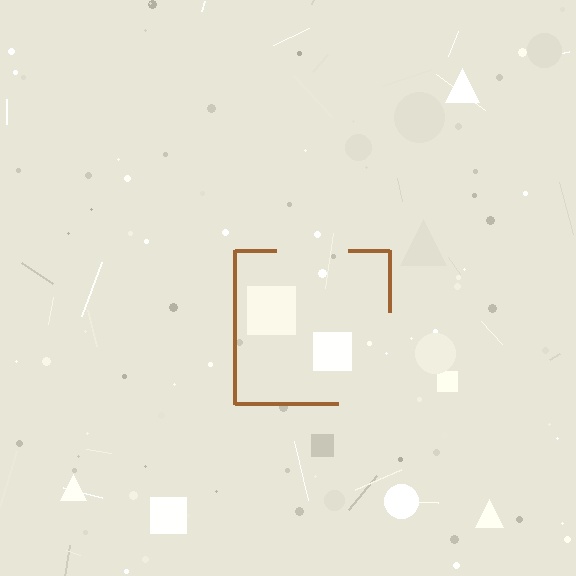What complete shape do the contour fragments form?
The contour fragments form a square.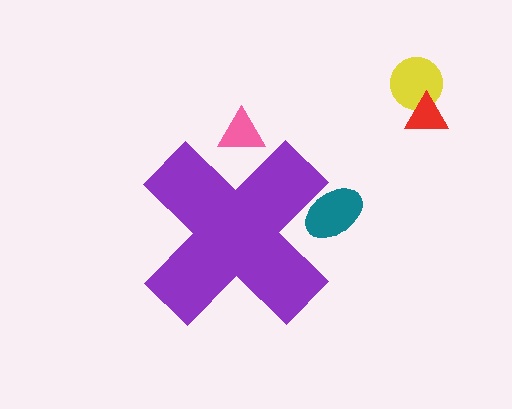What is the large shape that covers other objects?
A purple cross.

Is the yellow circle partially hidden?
No, the yellow circle is fully visible.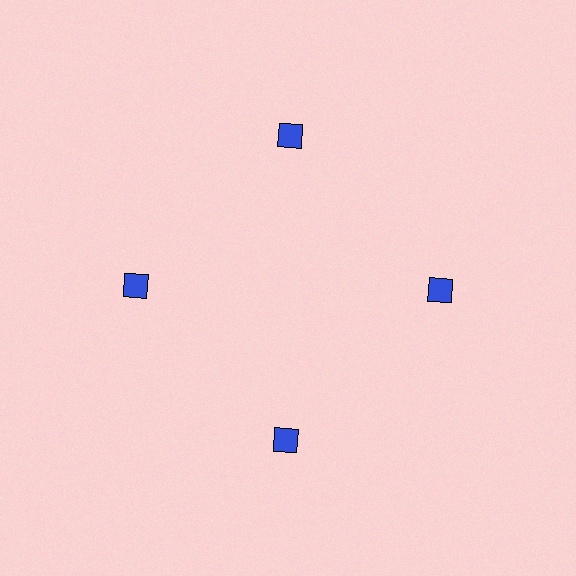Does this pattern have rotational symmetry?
Yes, this pattern has 4-fold rotational symmetry. It looks the same after rotating 90 degrees around the center.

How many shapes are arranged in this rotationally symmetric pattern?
There are 4 shapes, arranged in 4 groups of 1.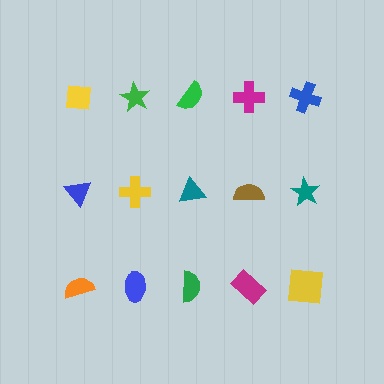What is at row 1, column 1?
A yellow square.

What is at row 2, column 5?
A teal star.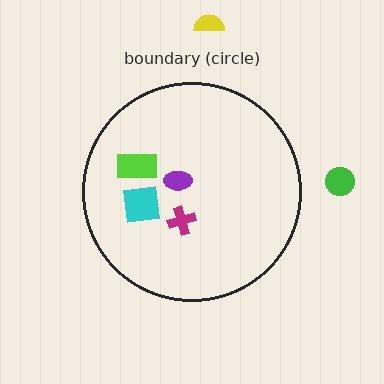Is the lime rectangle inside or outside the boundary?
Inside.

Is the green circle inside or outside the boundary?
Outside.